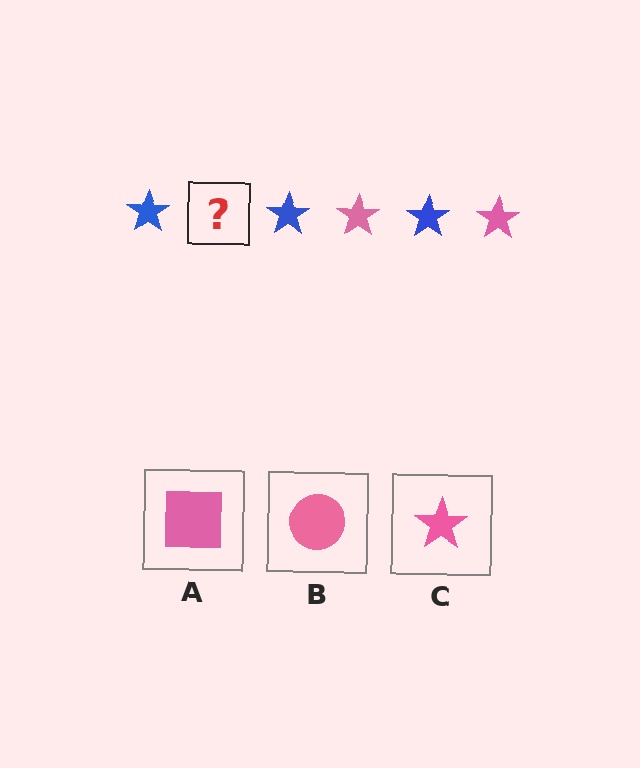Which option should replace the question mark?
Option C.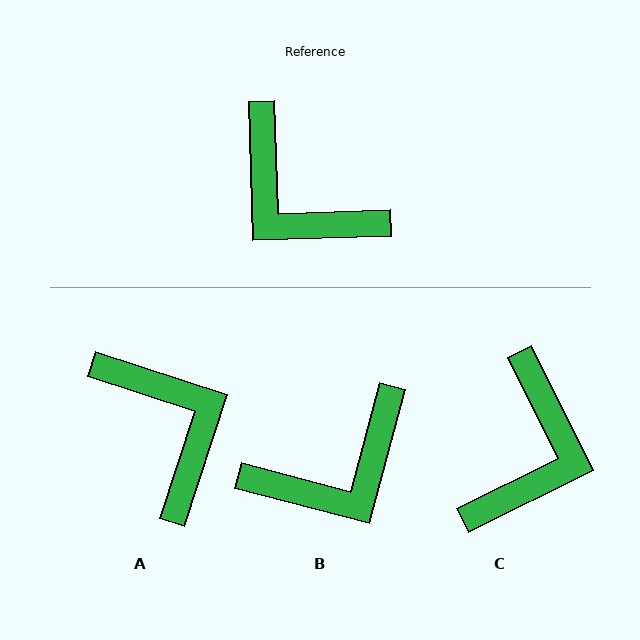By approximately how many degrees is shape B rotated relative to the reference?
Approximately 73 degrees counter-clockwise.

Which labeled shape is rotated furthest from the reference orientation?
A, about 160 degrees away.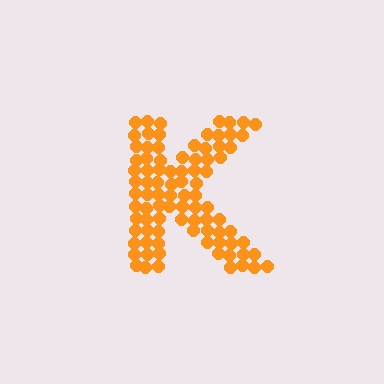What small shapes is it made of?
It is made of small circles.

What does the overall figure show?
The overall figure shows the letter K.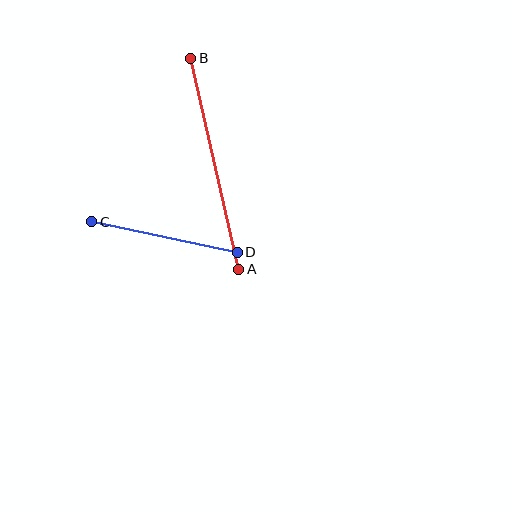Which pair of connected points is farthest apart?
Points A and B are farthest apart.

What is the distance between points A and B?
The distance is approximately 216 pixels.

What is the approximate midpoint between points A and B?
The midpoint is at approximately (215, 164) pixels.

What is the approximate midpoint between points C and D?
The midpoint is at approximately (164, 237) pixels.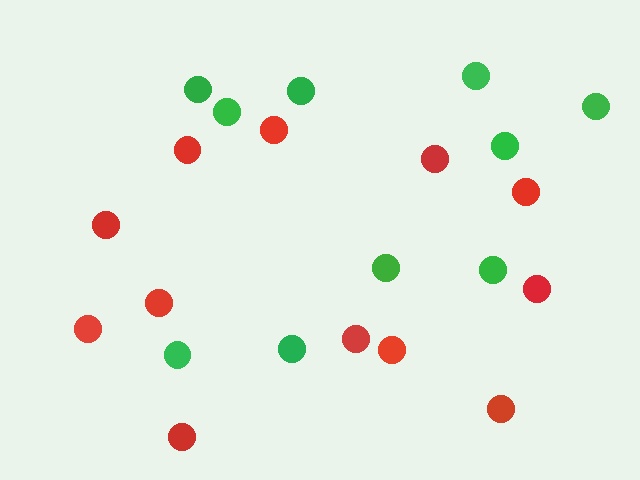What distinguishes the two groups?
There are 2 groups: one group of green circles (10) and one group of red circles (12).